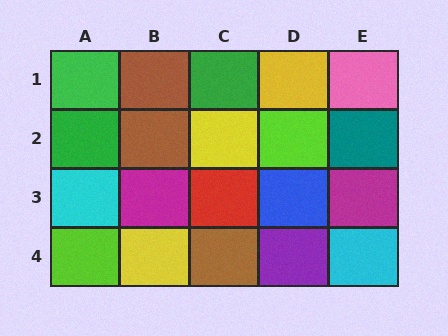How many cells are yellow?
3 cells are yellow.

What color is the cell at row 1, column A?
Green.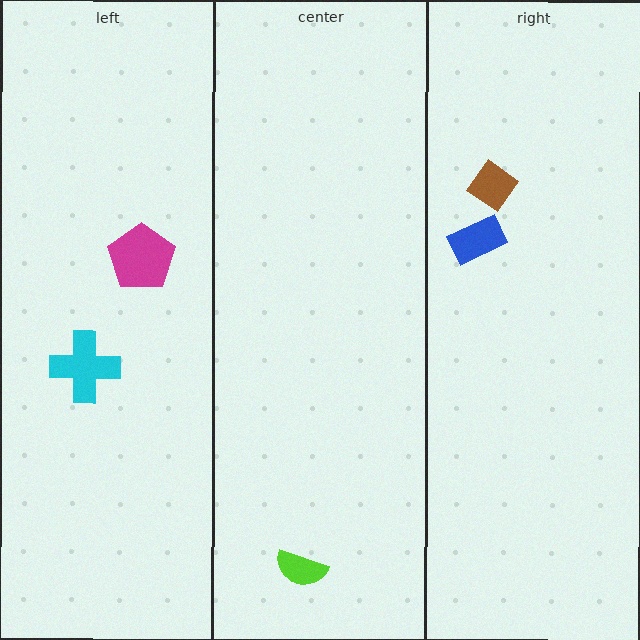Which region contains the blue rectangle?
The right region.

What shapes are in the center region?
The lime semicircle.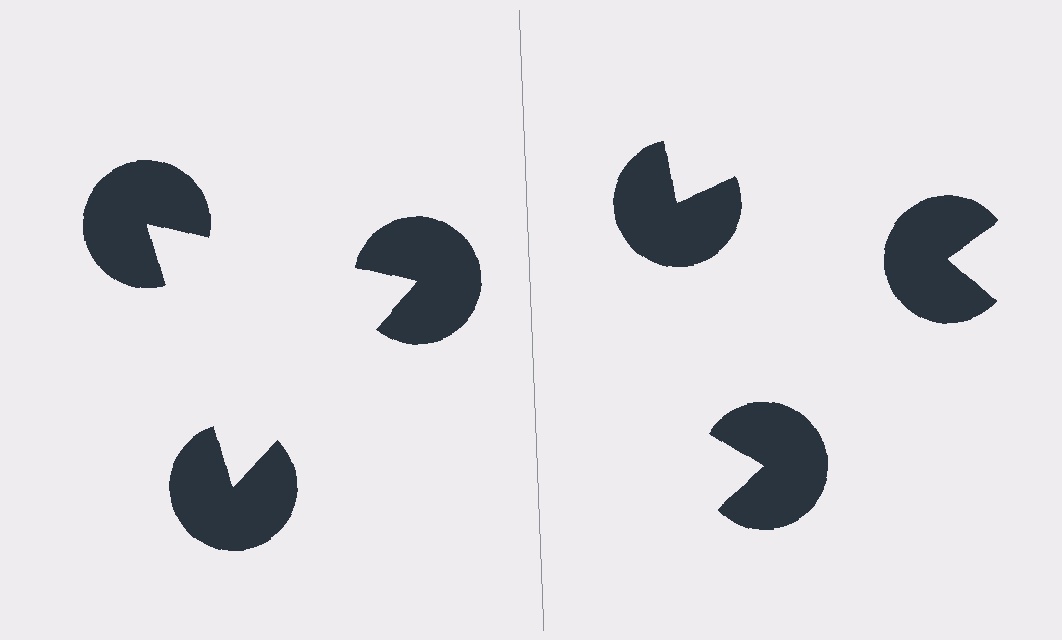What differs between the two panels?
The pac-man discs are positioned identically on both sides; only the wedge orientations differ. On the left they align to a triangle; on the right they are misaligned.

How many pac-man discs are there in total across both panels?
6 — 3 on each side.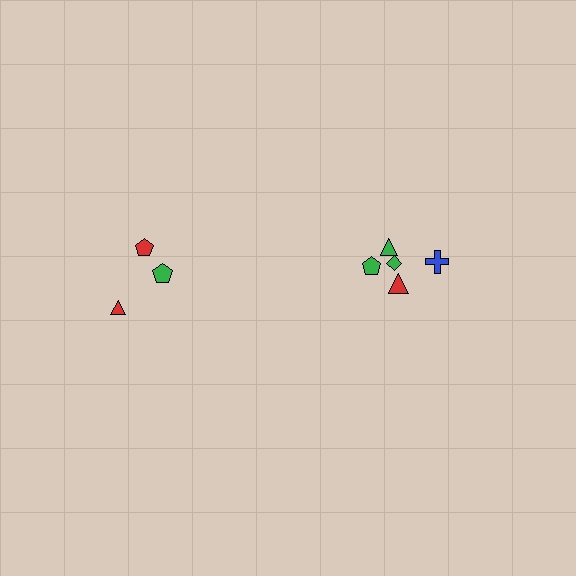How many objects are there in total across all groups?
There are 8 objects.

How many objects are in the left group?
There are 3 objects.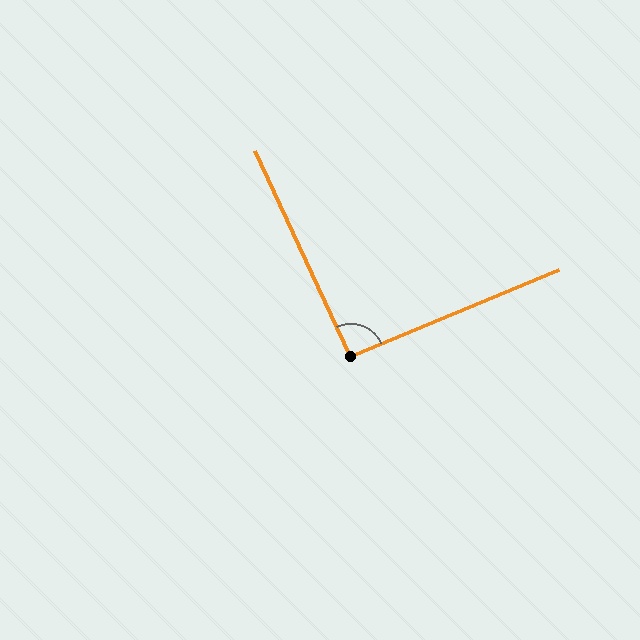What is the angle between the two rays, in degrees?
Approximately 92 degrees.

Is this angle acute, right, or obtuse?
It is approximately a right angle.